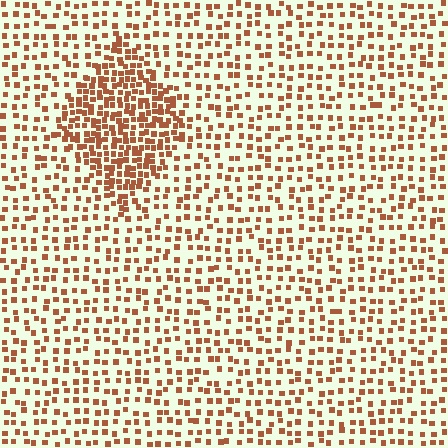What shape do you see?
I see a diamond.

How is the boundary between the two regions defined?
The boundary is defined by a change in element density (approximately 2.2x ratio). All elements are the same color, size, and shape.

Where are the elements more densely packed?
The elements are more densely packed inside the diamond boundary.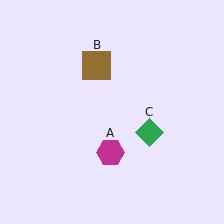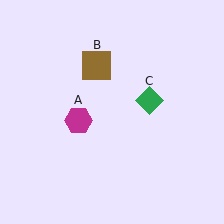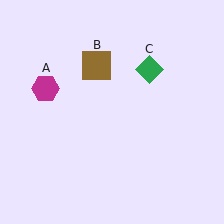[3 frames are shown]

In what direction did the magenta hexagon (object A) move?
The magenta hexagon (object A) moved up and to the left.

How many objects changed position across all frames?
2 objects changed position: magenta hexagon (object A), green diamond (object C).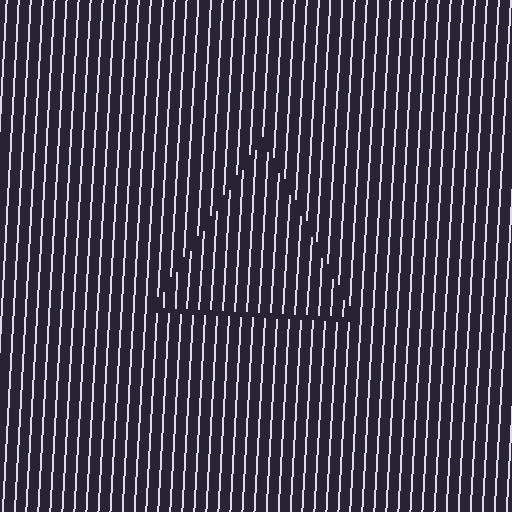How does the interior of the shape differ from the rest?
The interior of the shape contains the same grating, shifted by half a period — the contour is defined by the phase discontinuity where line-ends from the inner and outer gratings abut.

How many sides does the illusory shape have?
3 sides — the line-ends trace a triangle.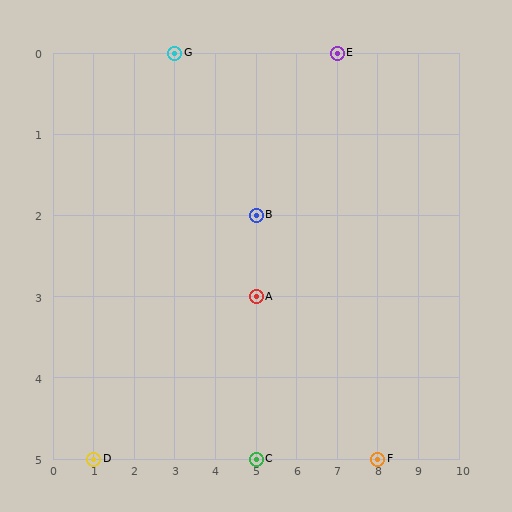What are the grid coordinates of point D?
Point D is at grid coordinates (1, 5).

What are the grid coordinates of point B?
Point B is at grid coordinates (5, 2).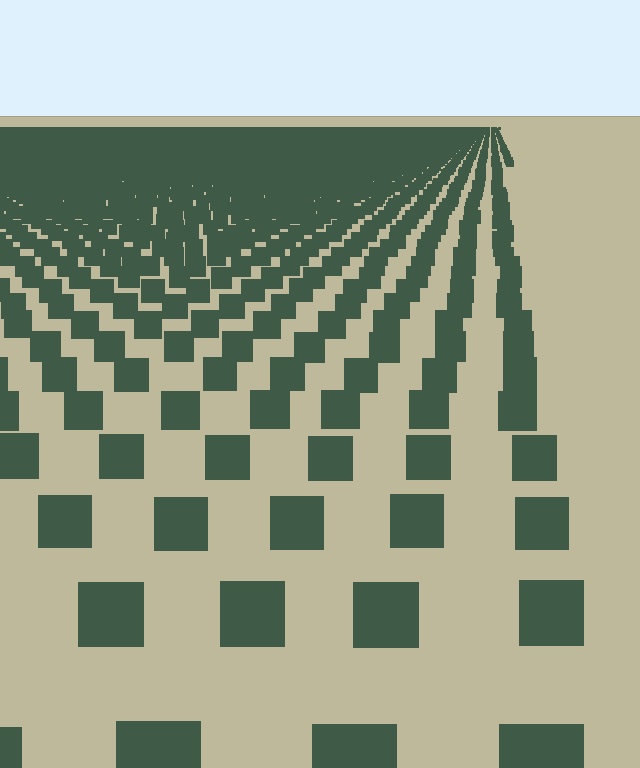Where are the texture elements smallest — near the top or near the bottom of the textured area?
Near the top.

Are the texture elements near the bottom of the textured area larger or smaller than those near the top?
Larger. Near the bottom, elements are closer to the viewer and appear at a bigger on-screen size.